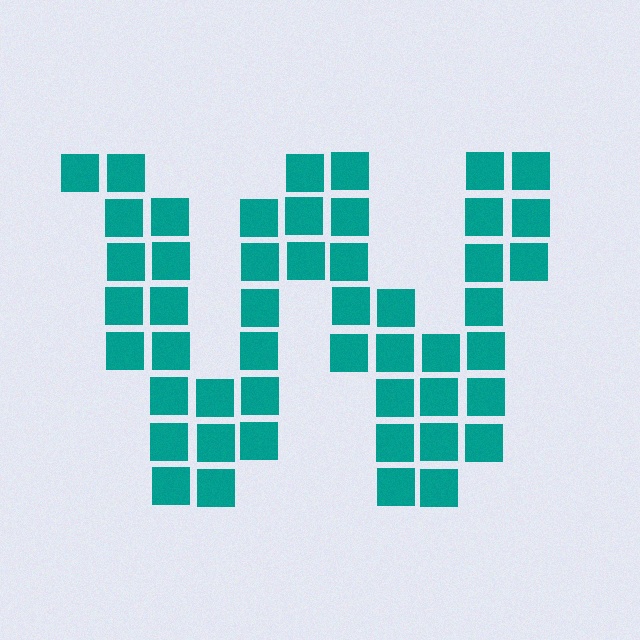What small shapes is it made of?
It is made of small squares.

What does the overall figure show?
The overall figure shows the letter W.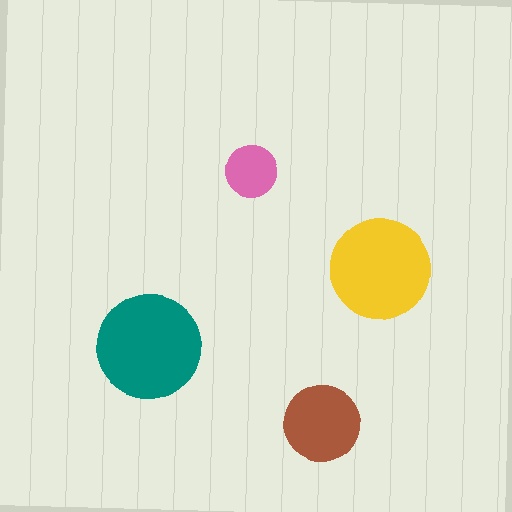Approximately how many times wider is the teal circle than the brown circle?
About 1.5 times wider.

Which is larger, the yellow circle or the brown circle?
The yellow one.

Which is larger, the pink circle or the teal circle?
The teal one.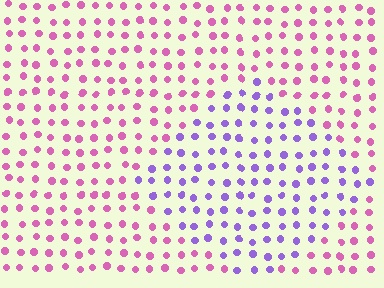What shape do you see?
I see a diamond.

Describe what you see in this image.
The image is filled with small pink elements in a uniform arrangement. A diamond-shaped region is visible where the elements are tinted to a slightly different hue, forming a subtle color boundary.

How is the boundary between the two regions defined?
The boundary is defined purely by a slight shift in hue (about 52 degrees). Spacing, size, and orientation are identical on both sides.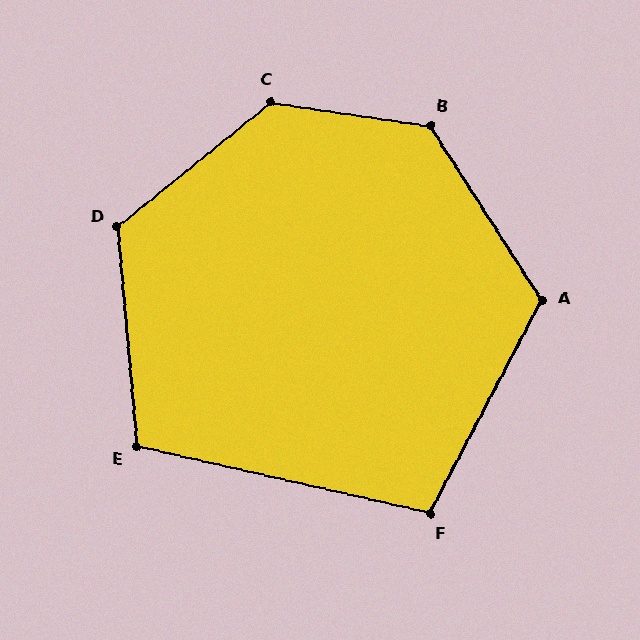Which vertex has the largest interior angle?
C, at approximately 132 degrees.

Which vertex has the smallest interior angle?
F, at approximately 105 degrees.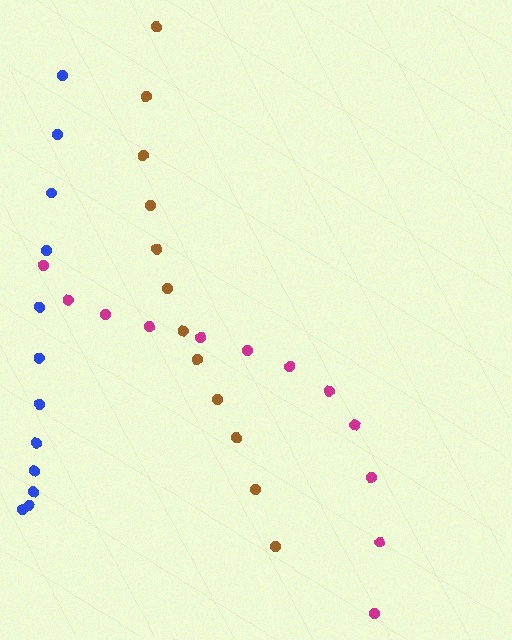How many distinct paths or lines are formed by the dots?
There are 3 distinct paths.